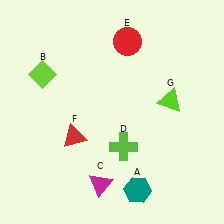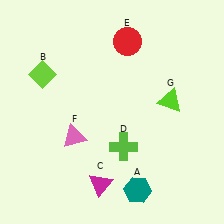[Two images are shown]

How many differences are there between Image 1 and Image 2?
There is 1 difference between the two images.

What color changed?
The triangle (F) changed from red in Image 1 to pink in Image 2.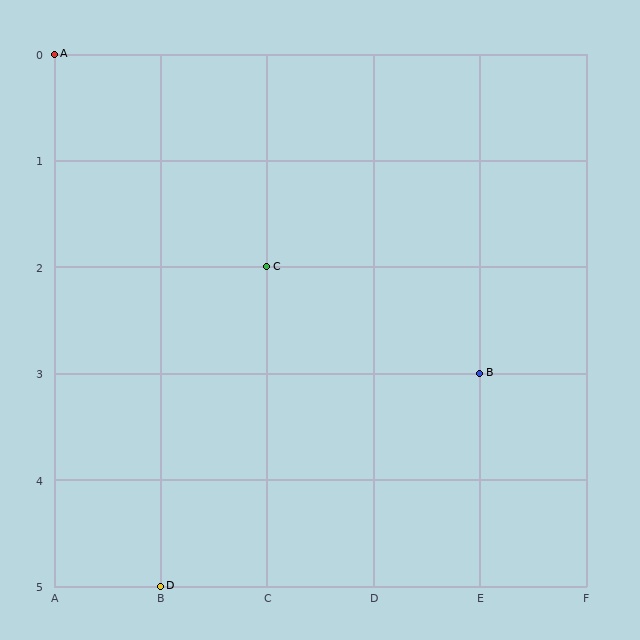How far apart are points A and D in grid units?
Points A and D are 1 column and 5 rows apart (about 5.1 grid units diagonally).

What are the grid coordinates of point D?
Point D is at grid coordinates (B, 5).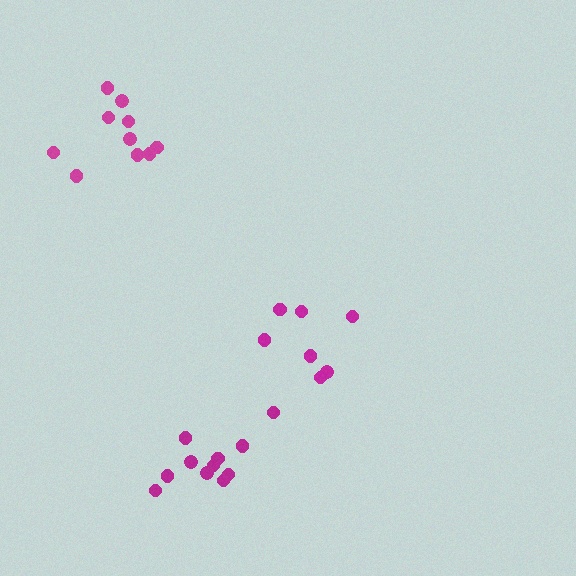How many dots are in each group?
Group 1: 11 dots, Group 2: 10 dots, Group 3: 7 dots (28 total).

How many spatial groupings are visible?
There are 3 spatial groupings.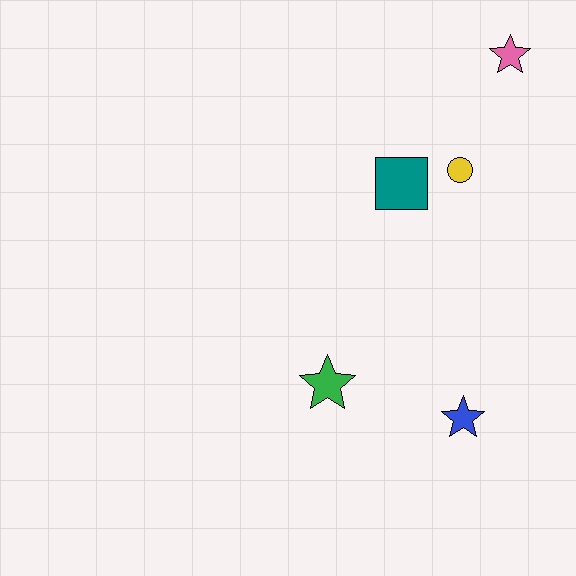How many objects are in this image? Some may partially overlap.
There are 5 objects.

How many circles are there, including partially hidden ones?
There is 1 circle.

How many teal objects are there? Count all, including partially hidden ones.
There is 1 teal object.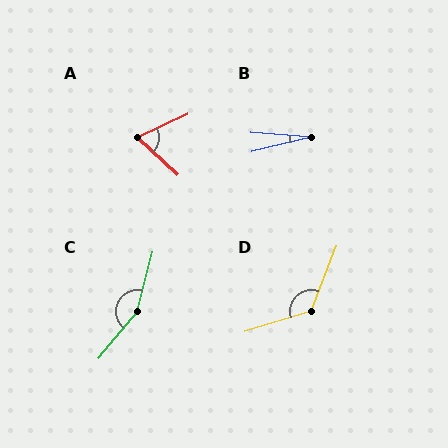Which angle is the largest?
C, at approximately 155 degrees.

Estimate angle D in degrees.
Approximately 128 degrees.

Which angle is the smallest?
B, at approximately 18 degrees.